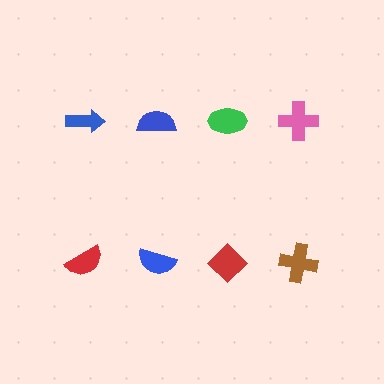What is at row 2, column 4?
A brown cross.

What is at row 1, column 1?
A blue arrow.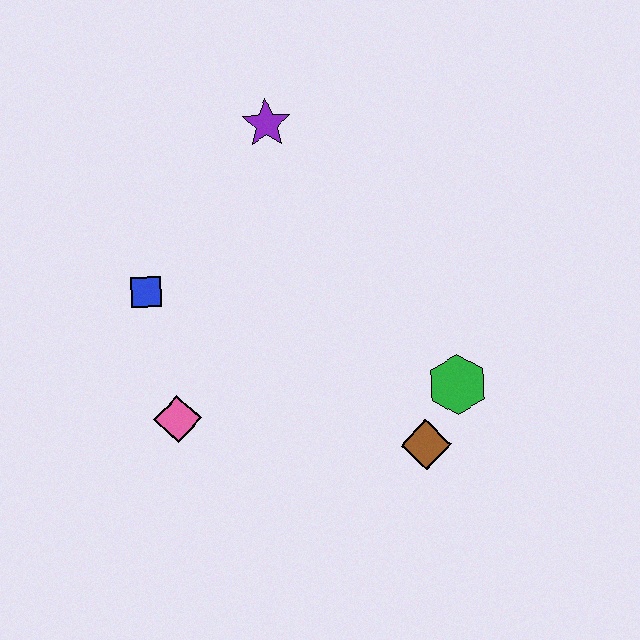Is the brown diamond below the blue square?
Yes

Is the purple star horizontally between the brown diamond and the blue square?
Yes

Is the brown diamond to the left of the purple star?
No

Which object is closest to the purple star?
The blue square is closest to the purple star.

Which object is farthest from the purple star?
The brown diamond is farthest from the purple star.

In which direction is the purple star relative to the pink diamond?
The purple star is above the pink diamond.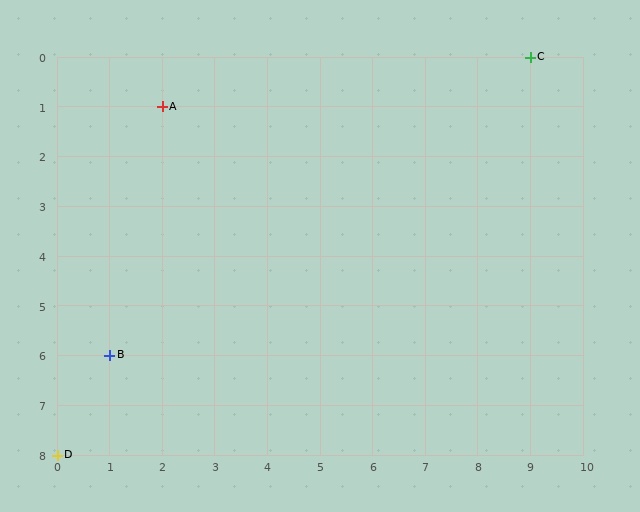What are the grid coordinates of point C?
Point C is at grid coordinates (9, 0).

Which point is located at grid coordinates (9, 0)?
Point C is at (9, 0).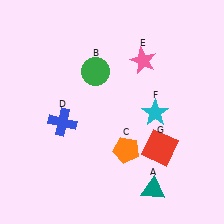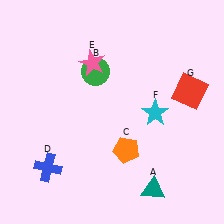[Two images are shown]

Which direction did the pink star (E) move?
The pink star (E) moved left.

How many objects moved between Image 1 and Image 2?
3 objects moved between the two images.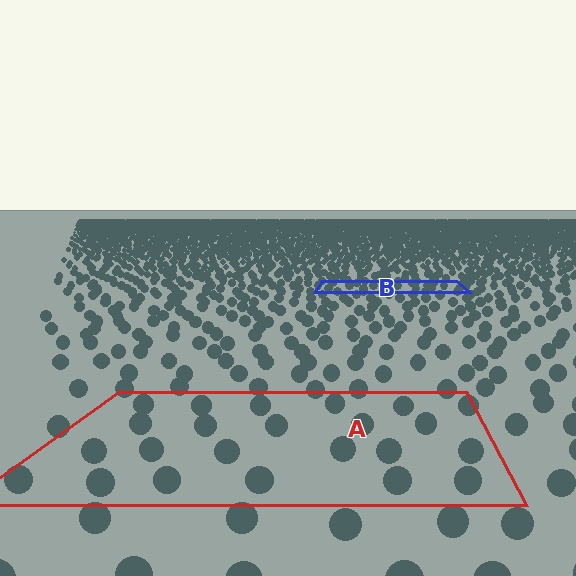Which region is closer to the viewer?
Region A is closer. The texture elements there are larger and more spread out.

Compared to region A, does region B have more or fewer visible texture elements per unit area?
Region B has more texture elements per unit area — they are packed more densely because it is farther away.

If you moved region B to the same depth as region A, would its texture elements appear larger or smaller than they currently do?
They would appear larger. At a closer depth, the same texture elements are projected at a bigger on-screen size.